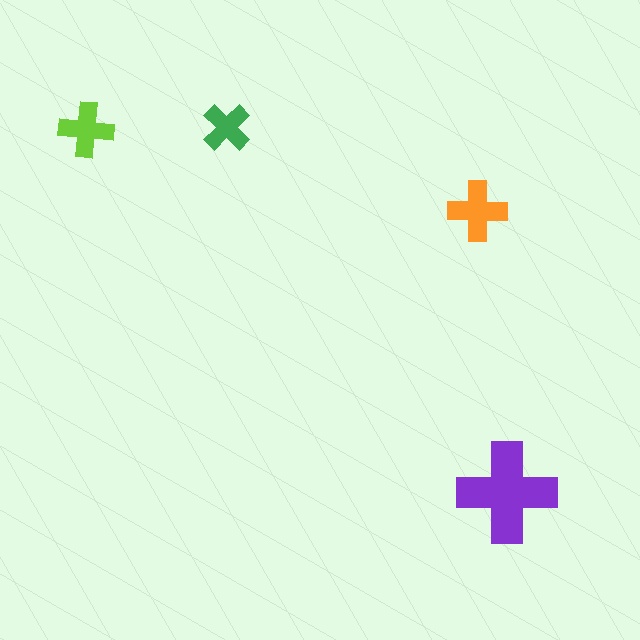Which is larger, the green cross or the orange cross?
The orange one.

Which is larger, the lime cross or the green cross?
The lime one.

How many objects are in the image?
There are 4 objects in the image.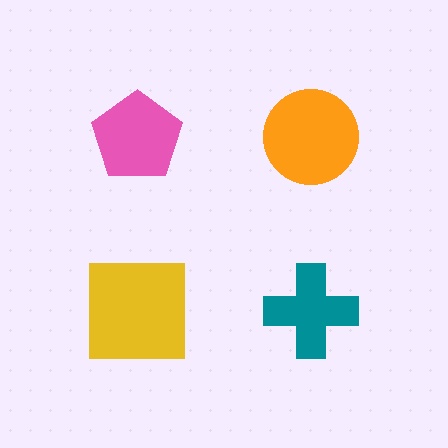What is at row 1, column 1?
A pink pentagon.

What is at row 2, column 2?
A teal cross.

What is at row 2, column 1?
A yellow square.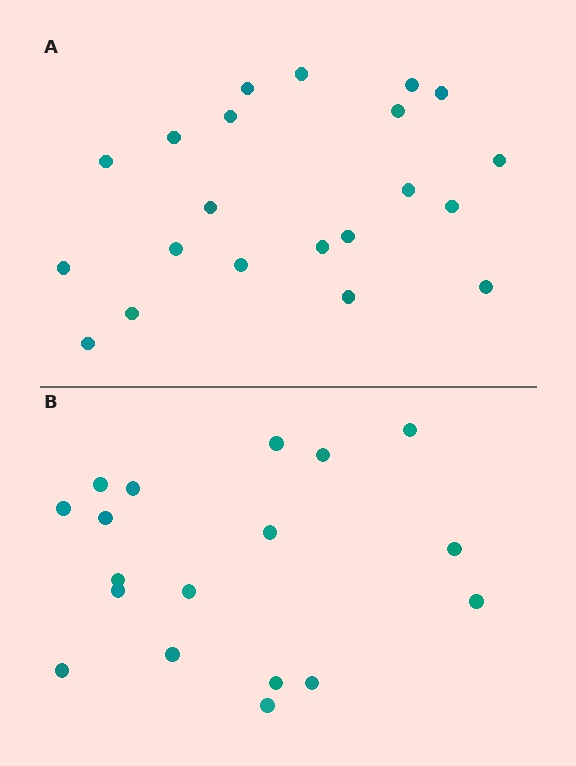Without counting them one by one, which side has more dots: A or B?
Region A (the top region) has more dots.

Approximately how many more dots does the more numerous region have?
Region A has just a few more — roughly 2 or 3 more dots than region B.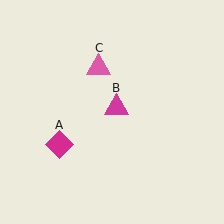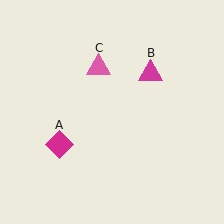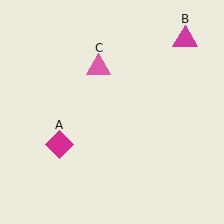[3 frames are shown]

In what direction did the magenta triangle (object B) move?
The magenta triangle (object B) moved up and to the right.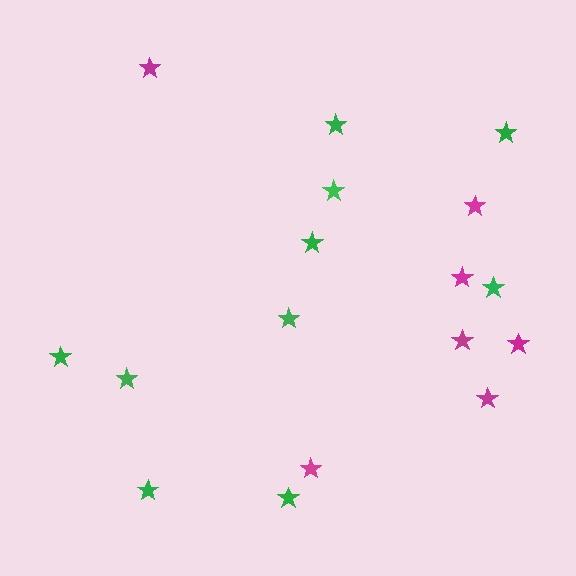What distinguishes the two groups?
There are 2 groups: one group of green stars (10) and one group of magenta stars (7).